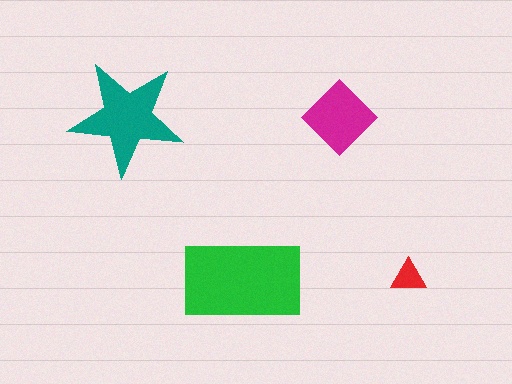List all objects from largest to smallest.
The green rectangle, the teal star, the magenta diamond, the red triangle.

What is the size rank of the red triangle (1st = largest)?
4th.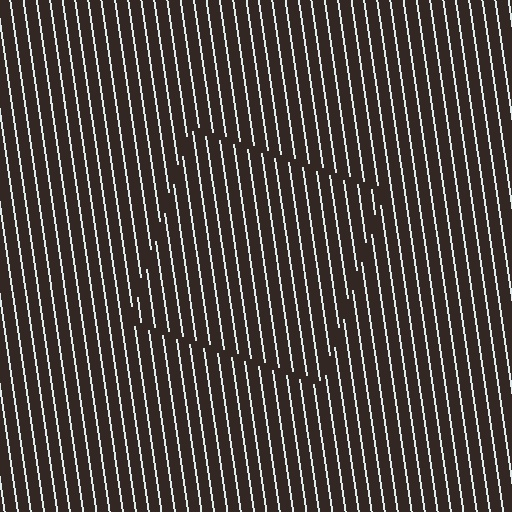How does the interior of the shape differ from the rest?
The interior of the shape contains the same grating, shifted by half a period — the contour is defined by the phase discontinuity where line-ends from the inner and outer gratings abut.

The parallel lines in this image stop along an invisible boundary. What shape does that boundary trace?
An illusory square. The interior of the shape contains the same grating, shifted by half a period — the contour is defined by the phase discontinuity where line-ends from the inner and outer gratings abut.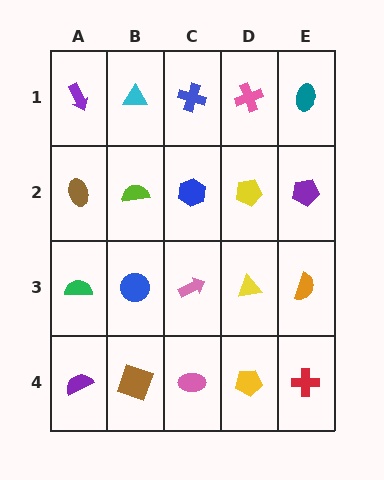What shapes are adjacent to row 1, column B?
A lime semicircle (row 2, column B), a purple arrow (row 1, column A), a blue cross (row 1, column C).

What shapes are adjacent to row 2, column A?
A purple arrow (row 1, column A), a green semicircle (row 3, column A), a lime semicircle (row 2, column B).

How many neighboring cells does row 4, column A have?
2.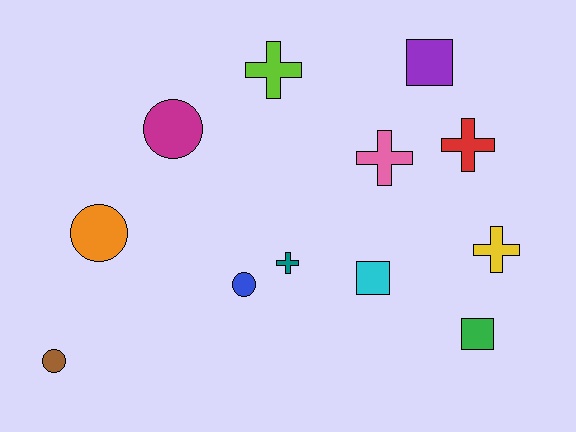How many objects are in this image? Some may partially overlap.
There are 12 objects.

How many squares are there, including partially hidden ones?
There are 3 squares.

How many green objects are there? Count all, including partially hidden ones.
There is 1 green object.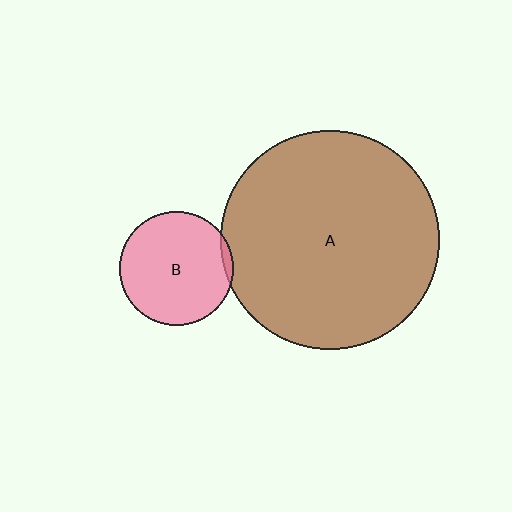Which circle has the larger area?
Circle A (brown).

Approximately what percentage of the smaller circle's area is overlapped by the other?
Approximately 5%.